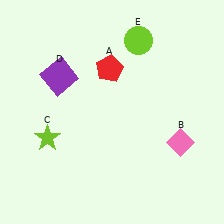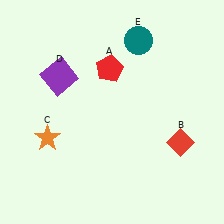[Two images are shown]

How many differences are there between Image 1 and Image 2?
There are 3 differences between the two images.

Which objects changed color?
B changed from pink to red. C changed from lime to orange. E changed from lime to teal.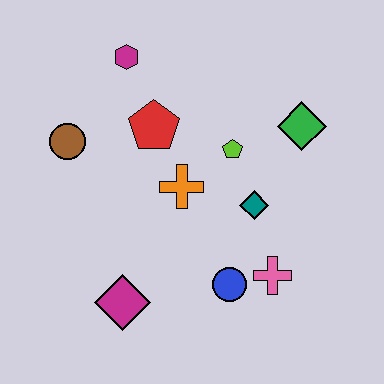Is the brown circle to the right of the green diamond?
No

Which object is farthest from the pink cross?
The magenta hexagon is farthest from the pink cross.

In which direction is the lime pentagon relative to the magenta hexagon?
The lime pentagon is to the right of the magenta hexagon.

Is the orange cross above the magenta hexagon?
No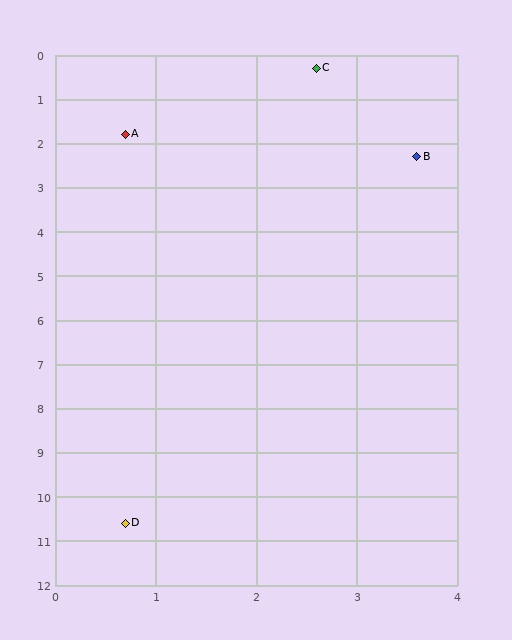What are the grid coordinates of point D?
Point D is at approximately (0.7, 10.6).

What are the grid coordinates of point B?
Point B is at approximately (3.6, 2.3).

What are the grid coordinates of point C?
Point C is at approximately (2.6, 0.3).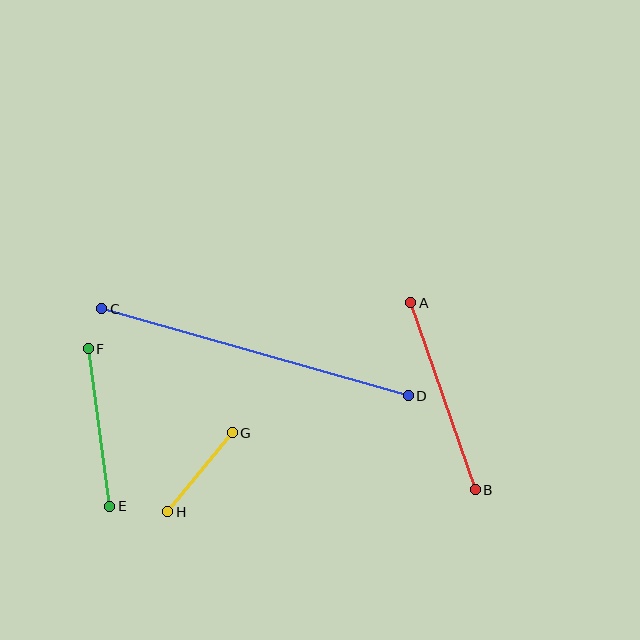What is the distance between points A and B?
The distance is approximately 198 pixels.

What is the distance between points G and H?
The distance is approximately 102 pixels.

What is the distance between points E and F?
The distance is approximately 159 pixels.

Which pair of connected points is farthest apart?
Points C and D are farthest apart.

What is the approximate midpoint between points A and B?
The midpoint is at approximately (443, 396) pixels.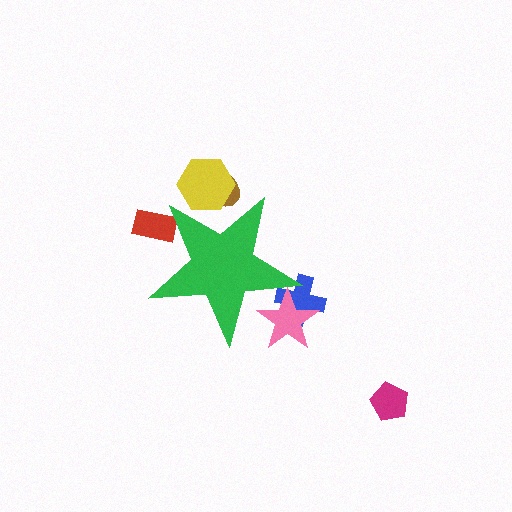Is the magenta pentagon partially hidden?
No, the magenta pentagon is fully visible.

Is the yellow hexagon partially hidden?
Yes, the yellow hexagon is partially hidden behind the green star.